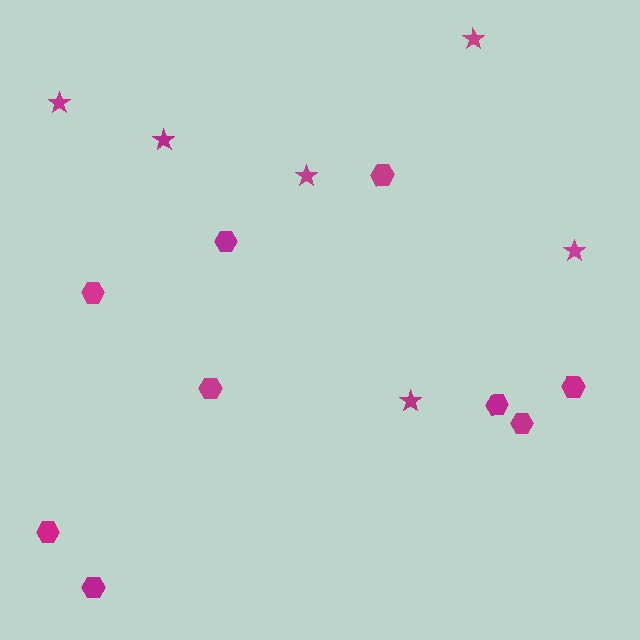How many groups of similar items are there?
There are 2 groups: one group of hexagons (9) and one group of stars (6).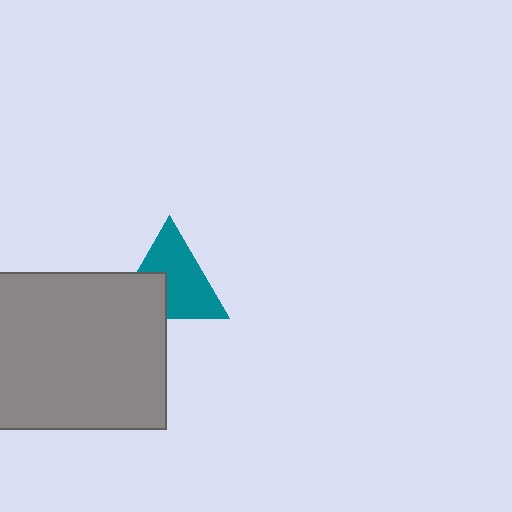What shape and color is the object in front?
The object in front is a gray rectangle.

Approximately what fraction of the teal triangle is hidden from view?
Roughly 33% of the teal triangle is hidden behind the gray rectangle.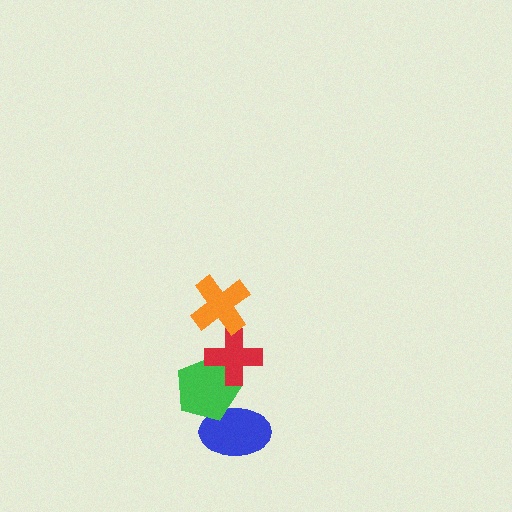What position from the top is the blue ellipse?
The blue ellipse is 4th from the top.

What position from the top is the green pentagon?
The green pentagon is 3rd from the top.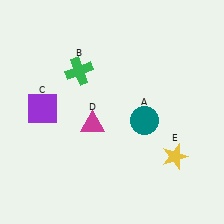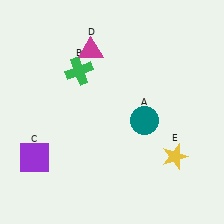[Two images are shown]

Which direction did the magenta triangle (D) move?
The magenta triangle (D) moved up.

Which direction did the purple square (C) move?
The purple square (C) moved down.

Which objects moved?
The objects that moved are: the purple square (C), the magenta triangle (D).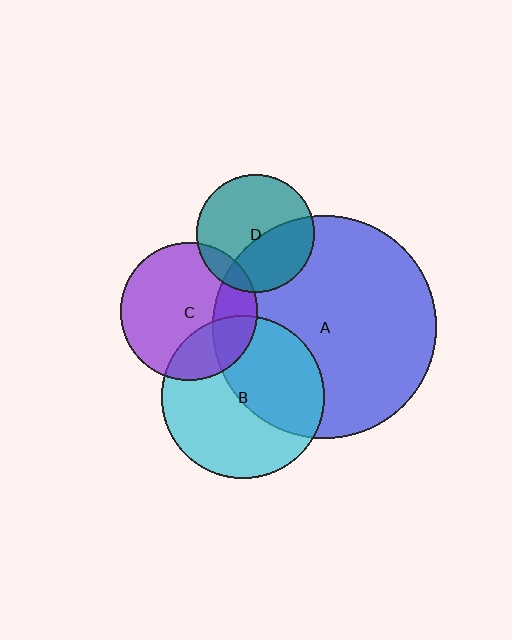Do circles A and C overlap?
Yes.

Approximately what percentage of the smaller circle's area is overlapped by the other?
Approximately 25%.